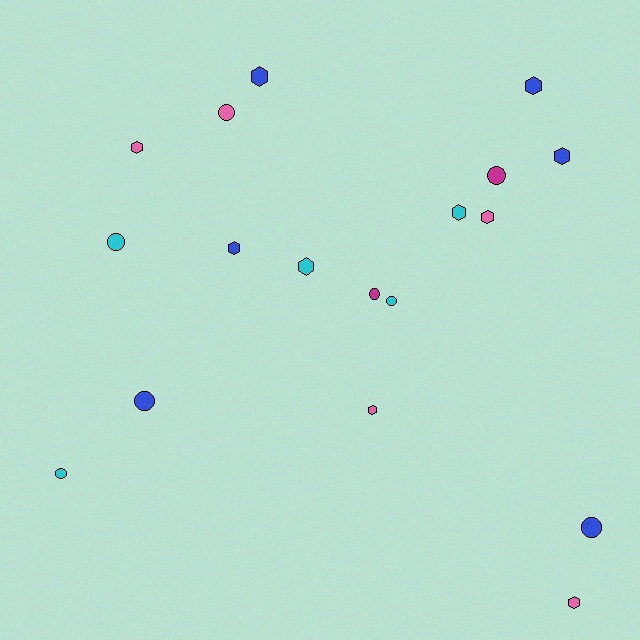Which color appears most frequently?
Blue, with 6 objects.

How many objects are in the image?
There are 18 objects.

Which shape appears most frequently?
Hexagon, with 10 objects.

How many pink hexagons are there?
There are 4 pink hexagons.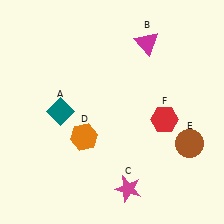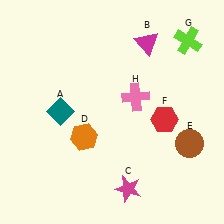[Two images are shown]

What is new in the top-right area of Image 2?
A pink cross (H) was added in the top-right area of Image 2.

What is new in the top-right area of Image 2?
A lime cross (G) was added in the top-right area of Image 2.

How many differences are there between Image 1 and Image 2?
There are 2 differences between the two images.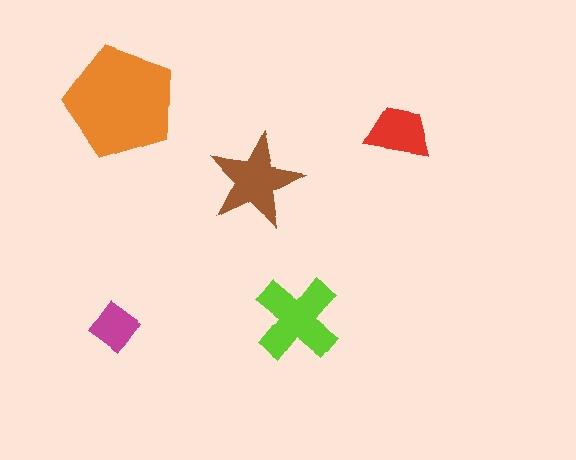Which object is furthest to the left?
The orange pentagon is leftmost.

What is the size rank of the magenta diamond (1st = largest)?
5th.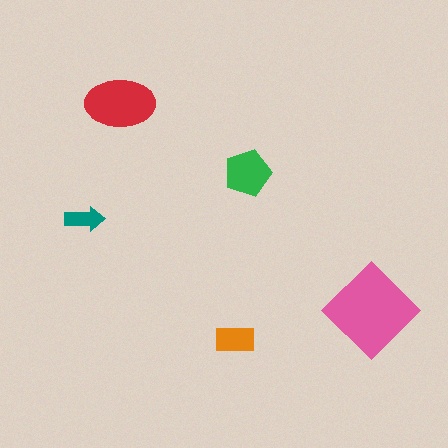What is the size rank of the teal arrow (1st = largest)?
5th.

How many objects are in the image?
There are 5 objects in the image.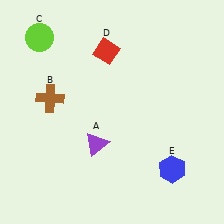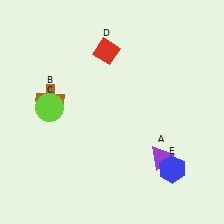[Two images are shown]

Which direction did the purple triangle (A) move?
The purple triangle (A) moved right.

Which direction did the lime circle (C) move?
The lime circle (C) moved down.